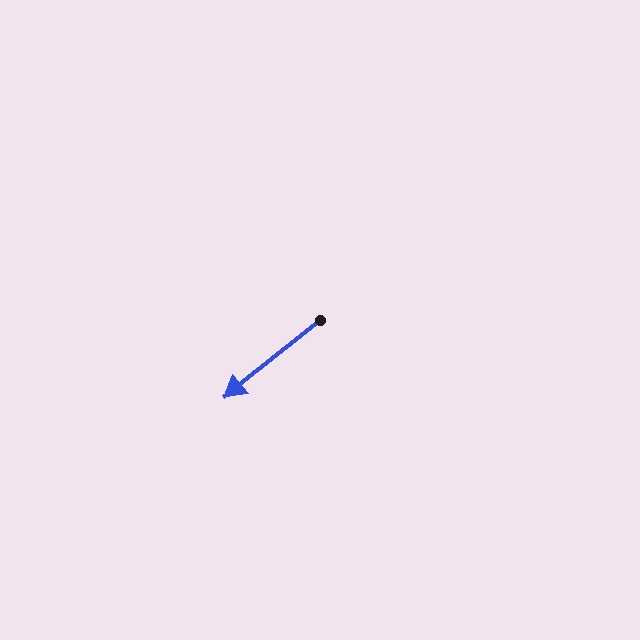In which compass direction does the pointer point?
Southwest.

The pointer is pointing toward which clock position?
Roughly 8 o'clock.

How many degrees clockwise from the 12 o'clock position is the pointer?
Approximately 231 degrees.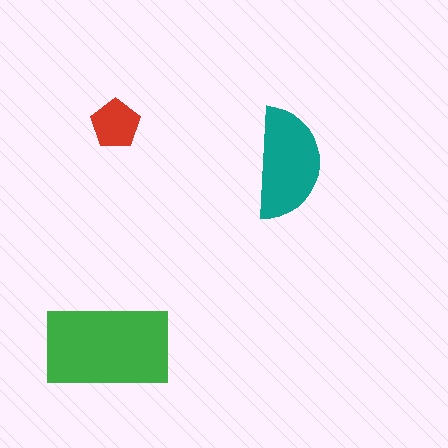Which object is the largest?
The green rectangle.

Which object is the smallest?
The red pentagon.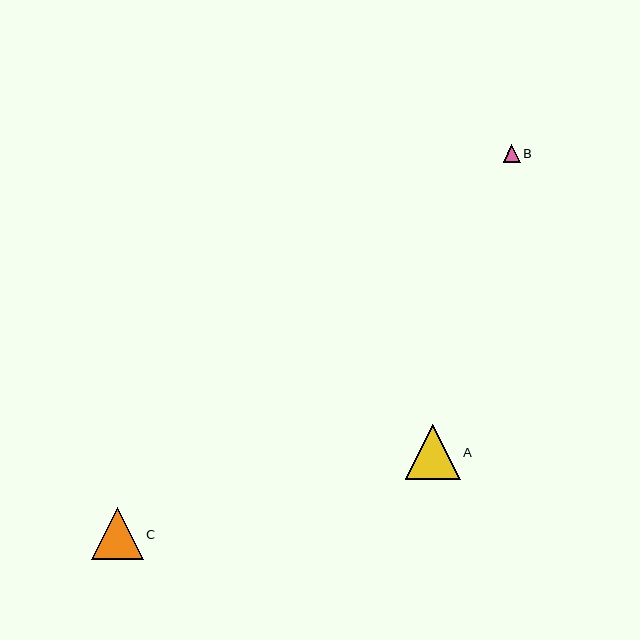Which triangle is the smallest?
Triangle B is the smallest with a size of approximately 17 pixels.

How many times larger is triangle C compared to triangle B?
Triangle C is approximately 3.0 times the size of triangle B.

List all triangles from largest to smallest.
From largest to smallest: A, C, B.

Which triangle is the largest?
Triangle A is the largest with a size of approximately 55 pixels.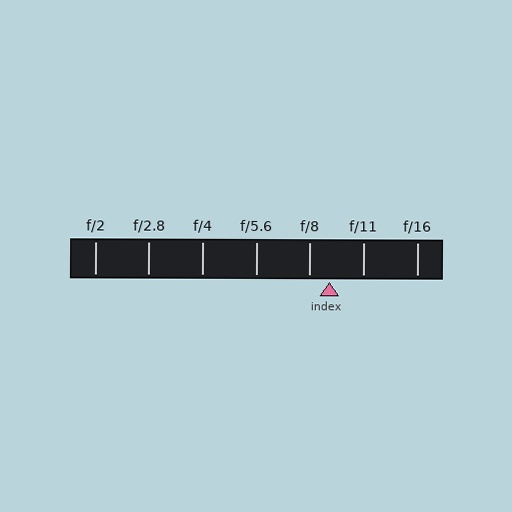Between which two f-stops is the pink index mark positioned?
The index mark is between f/8 and f/11.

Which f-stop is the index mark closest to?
The index mark is closest to f/8.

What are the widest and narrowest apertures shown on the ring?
The widest aperture shown is f/2 and the narrowest is f/16.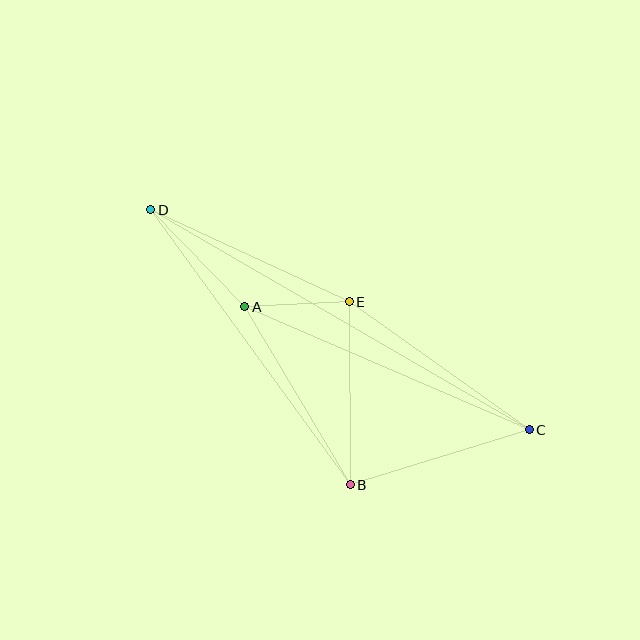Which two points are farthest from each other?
Points C and D are farthest from each other.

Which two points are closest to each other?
Points A and E are closest to each other.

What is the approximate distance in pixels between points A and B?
The distance between A and B is approximately 207 pixels.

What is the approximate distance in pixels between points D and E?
The distance between D and E is approximately 218 pixels.